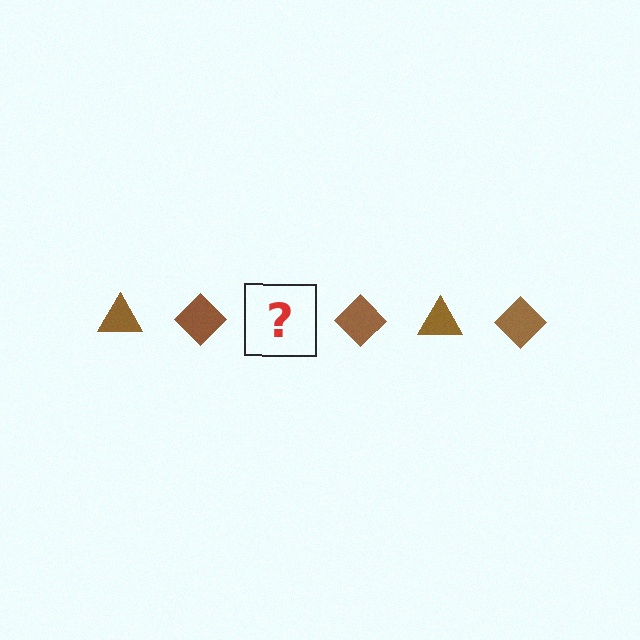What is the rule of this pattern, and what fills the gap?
The rule is that the pattern cycles through triangle, diamond shapes in brown. The gap should be filled with a brown triangle.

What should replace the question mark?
The question mark should be replaced with a brown triangle.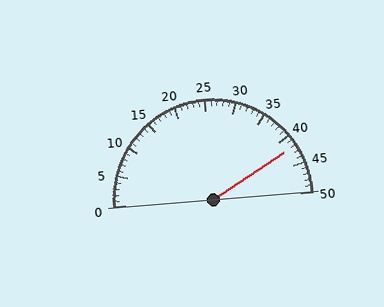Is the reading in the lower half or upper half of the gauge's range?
The reading is in the upper half of the range (0 to 50).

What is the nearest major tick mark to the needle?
The nearest major tick mark is 40.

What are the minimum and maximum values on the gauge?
The gauge ranges from 0 to 50.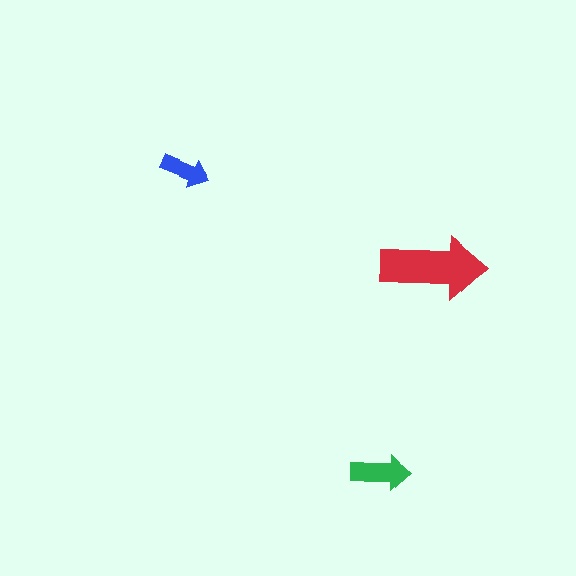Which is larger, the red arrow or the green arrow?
The red one.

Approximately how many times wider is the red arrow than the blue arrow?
About 2 times wider.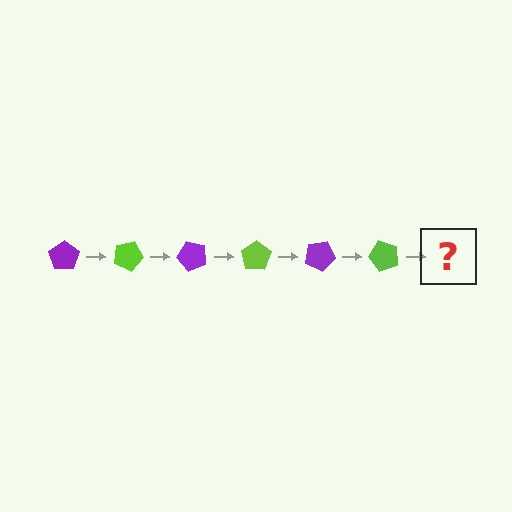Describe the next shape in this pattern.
It should be a purple pentagon, rotated 150 degrees from the start.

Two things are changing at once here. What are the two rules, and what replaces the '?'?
The two rules are that it rotates 25 degrees each step and the color cycles through purple and lime. The '?' should be a purple pentagon, rotated 150 degrees from the start.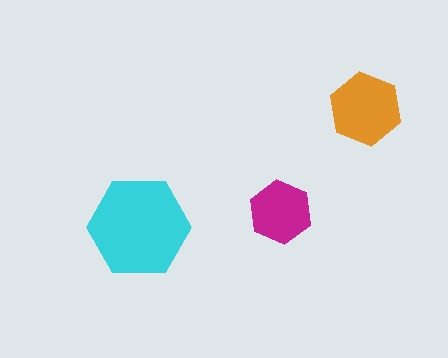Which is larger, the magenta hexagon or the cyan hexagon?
The cyan one.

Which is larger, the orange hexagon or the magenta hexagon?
The orange one.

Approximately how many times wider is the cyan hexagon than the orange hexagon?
About 1.5 times wider.